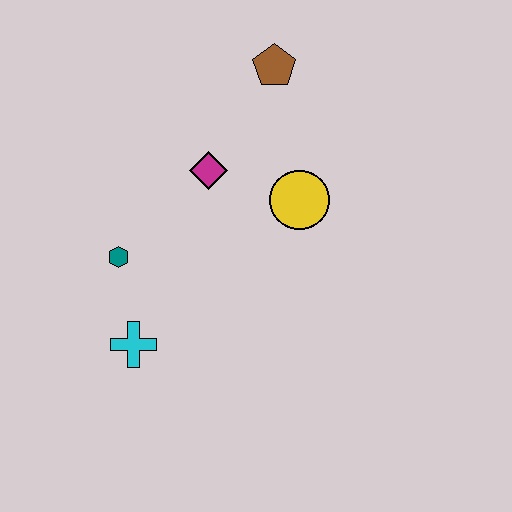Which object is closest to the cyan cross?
The teal hexagon is closest to the cyan cross.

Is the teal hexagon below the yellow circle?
Yes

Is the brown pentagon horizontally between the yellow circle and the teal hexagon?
Yes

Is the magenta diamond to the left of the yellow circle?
Yes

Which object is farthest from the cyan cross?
The brown pentagon is farthest from the cyan cross.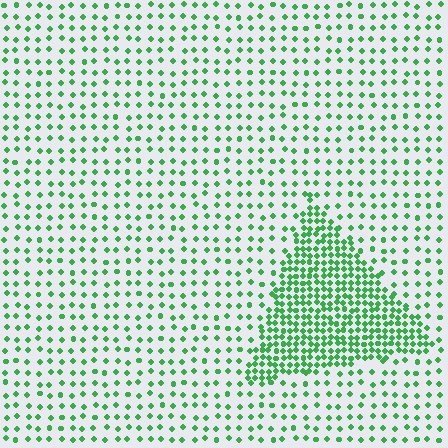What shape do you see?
I see a triangle.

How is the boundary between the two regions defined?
The boundary is defined by a change in element density (approximately 2.7x ratio). All elements are the same color, size, and shape.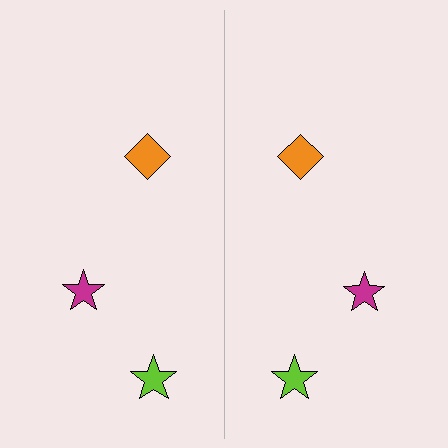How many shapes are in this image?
There are 6 shapes in this image.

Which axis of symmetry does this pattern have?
The pattern has a vertical axis of symmetry running through the center of the image.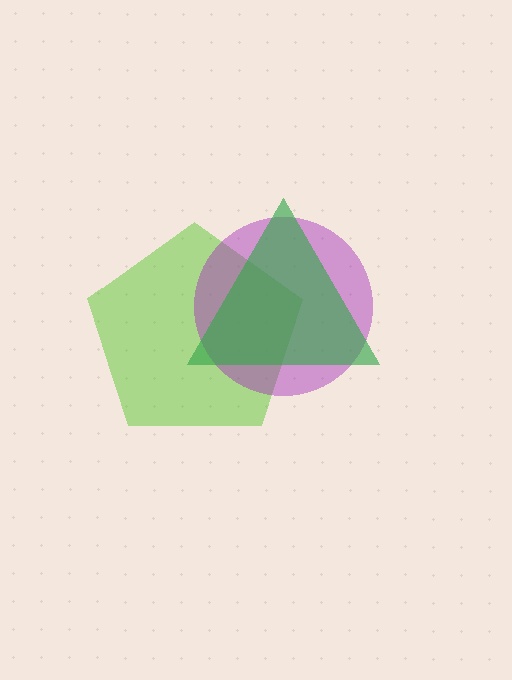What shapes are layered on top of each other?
The layered shapes are: a lime pentagon, a purple circle, a green triangle.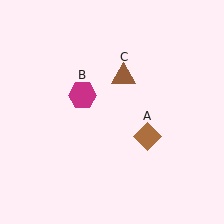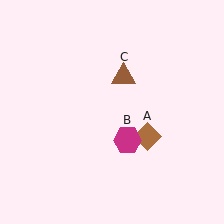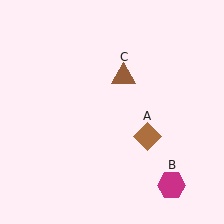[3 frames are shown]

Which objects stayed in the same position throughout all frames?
Brown diamond (object A) and brown triangle (object C) remained stationary.